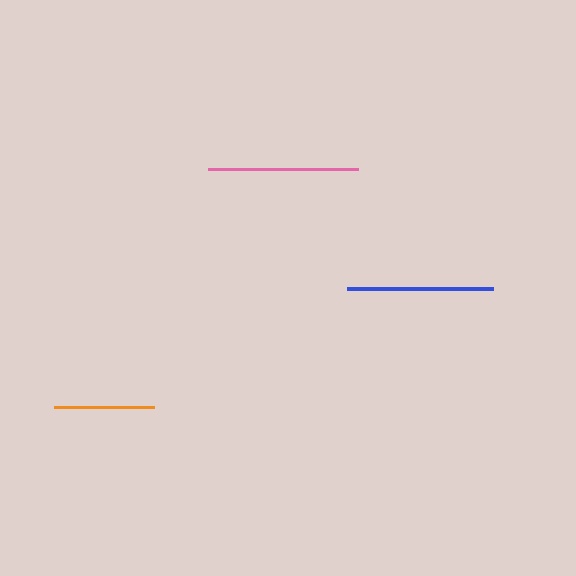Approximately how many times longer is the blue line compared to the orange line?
The blue line is approximately 1.5 times the length of the orange line.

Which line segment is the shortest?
The orange line is the shortest at approximately 100 pixels.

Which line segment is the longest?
The pink line is the longest at approximately 150 pixels.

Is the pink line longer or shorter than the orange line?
The pink line is longer than the orange line.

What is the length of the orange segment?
The orange segment is approximately 100 pixels long.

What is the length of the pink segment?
The pink segment is approximately 150 pixels long.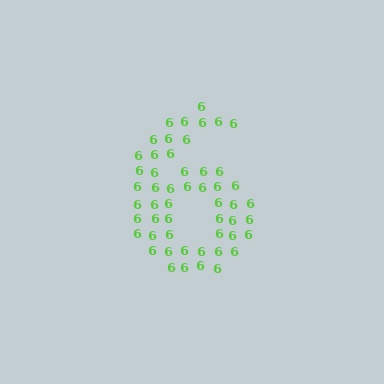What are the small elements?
The small elements are digit 6's.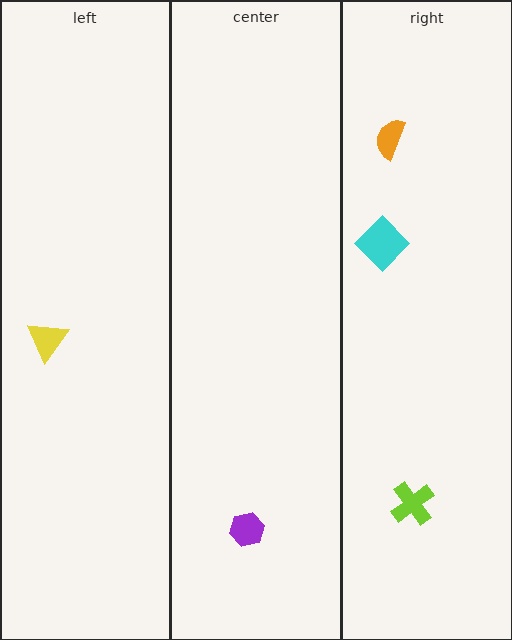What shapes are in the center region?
The purple hexagon.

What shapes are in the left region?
The yellow triangle.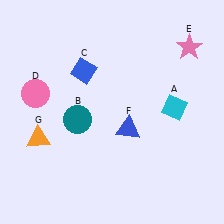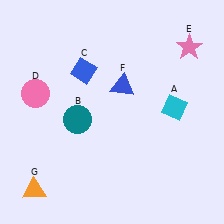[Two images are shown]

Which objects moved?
The objects that moved are: the blue triangle (F), the orange triangle (G).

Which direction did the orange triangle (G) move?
The orange triangle (G) moved down.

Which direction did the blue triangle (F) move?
The blue triangle (F) moved up.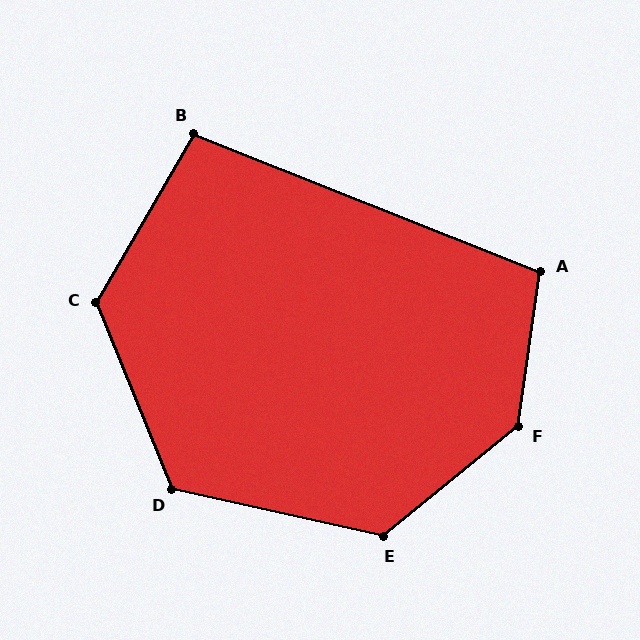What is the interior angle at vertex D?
Approximately 125 degrees (obtuse).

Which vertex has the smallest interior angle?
B, at approximately 98 degrees.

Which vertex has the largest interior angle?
F, at approximately 137 degrees.